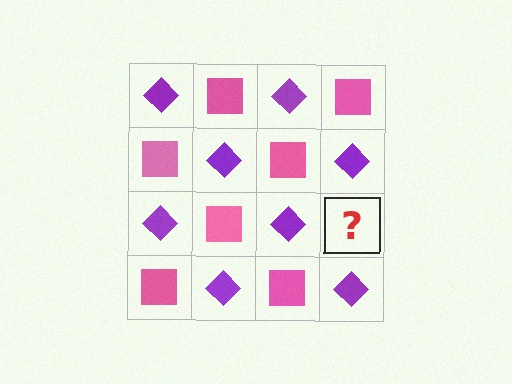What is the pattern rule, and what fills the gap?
The rule is that it alternates purple diamond and pink square in a checkerboard pattern. The gap should be filled with a pink square.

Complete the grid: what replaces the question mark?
The question mark should be replaced with a pink square.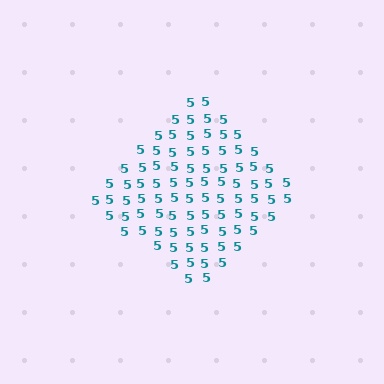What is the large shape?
The large shape is a diamond.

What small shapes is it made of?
It is made of small digit 5's.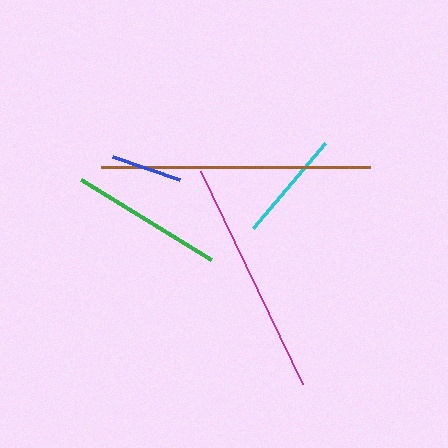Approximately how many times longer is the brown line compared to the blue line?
The brown line is approximately 3.8 times the length of the blue line.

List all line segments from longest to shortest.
From longest to shortest: brown, magenta, green, cyan, blue.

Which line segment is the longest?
The brown line is the longest at approximately 269 pixels.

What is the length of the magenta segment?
The magenta segment is approximately 236 pixels long.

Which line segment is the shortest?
The blue line is the shortest at approximately 71 pixels.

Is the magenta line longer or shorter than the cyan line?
The magenta line is longer than the cyan line.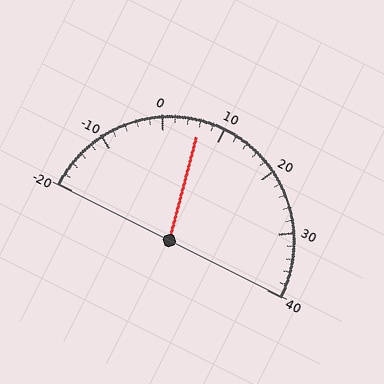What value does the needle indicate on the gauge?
The needle indicates approximately 6.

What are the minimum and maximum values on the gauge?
The gauge ranges from -20 to 40.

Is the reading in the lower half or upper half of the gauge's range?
The reading is in the lower half of the range (-20 to 40).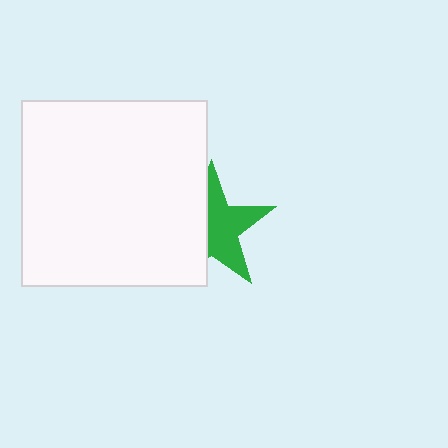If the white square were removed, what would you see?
You would see the complete green star.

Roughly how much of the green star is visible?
About half of it is visible (roughly 56%).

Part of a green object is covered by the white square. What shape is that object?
It is a star.